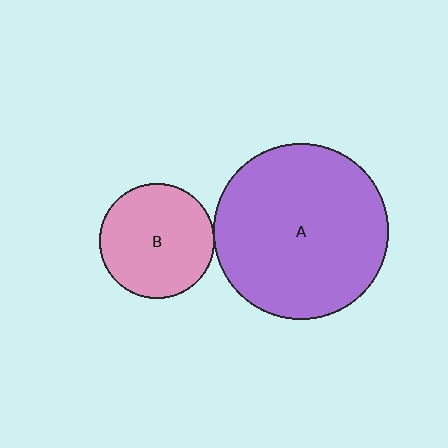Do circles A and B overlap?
Yes.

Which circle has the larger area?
Circle A (purple).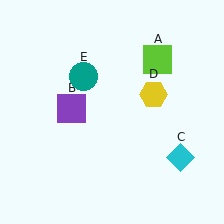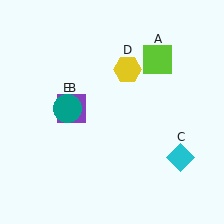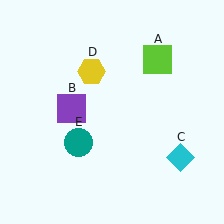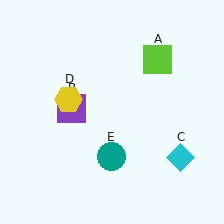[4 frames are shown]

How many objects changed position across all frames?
2 objects changed position: yellow hexagon (object D), teal circle (object E).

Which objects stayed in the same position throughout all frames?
Lime square (object A) and purple square (object B) and cyan diamond (object C) remained stationary.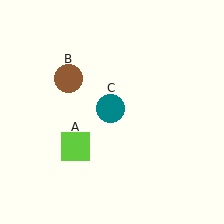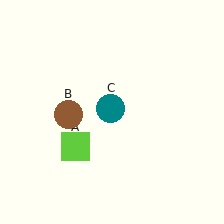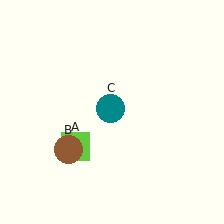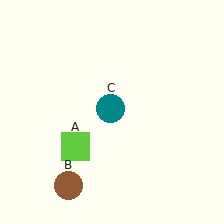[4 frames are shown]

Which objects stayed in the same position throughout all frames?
Lime square (object A) and teal circle (object C) remained stationary.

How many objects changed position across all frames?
1 object changed position: brown circle (object B).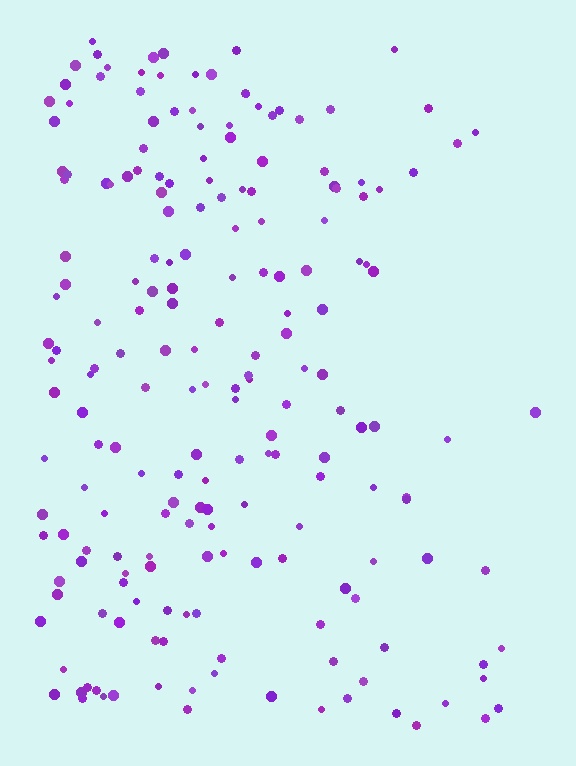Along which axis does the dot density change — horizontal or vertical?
Horizontal.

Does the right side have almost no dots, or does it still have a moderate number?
Still a moderate number, just noticeably fewer than the left.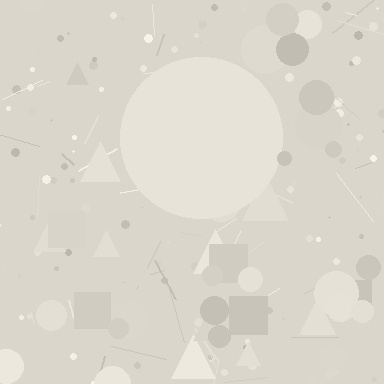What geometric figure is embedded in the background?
A circle is embedded in the background.